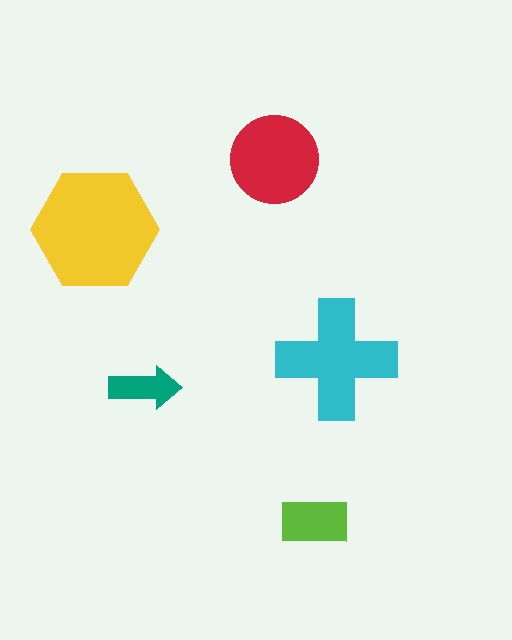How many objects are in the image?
There are 5 objects in the image.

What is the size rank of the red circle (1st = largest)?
3rd.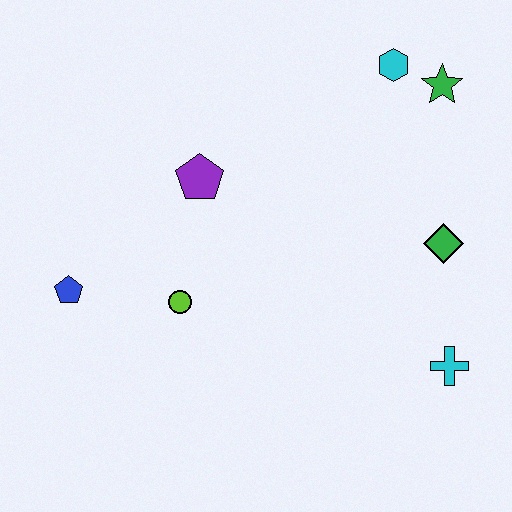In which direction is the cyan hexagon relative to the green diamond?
The cyan hexagon is above the green diamond.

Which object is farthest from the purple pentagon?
The cyan cross is farthest from the purple pentagon.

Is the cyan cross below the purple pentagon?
Yes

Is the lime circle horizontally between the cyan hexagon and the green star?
No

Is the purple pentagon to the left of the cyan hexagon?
Yes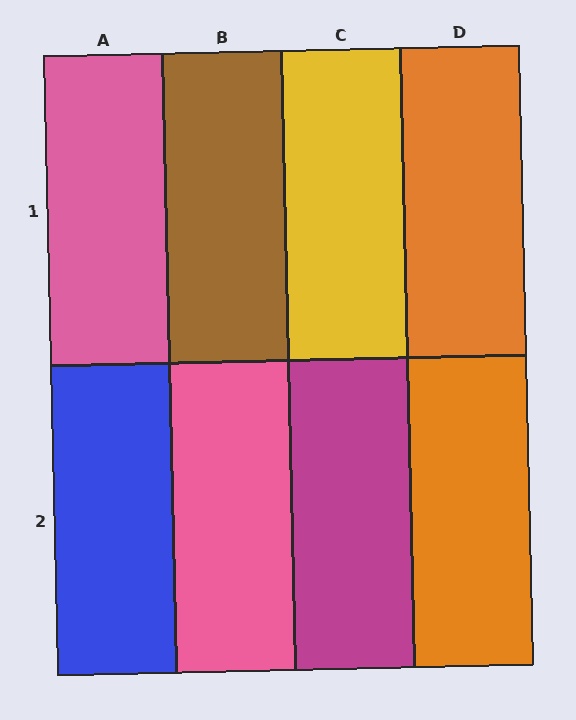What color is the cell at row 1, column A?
Pink.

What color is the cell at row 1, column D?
Orange.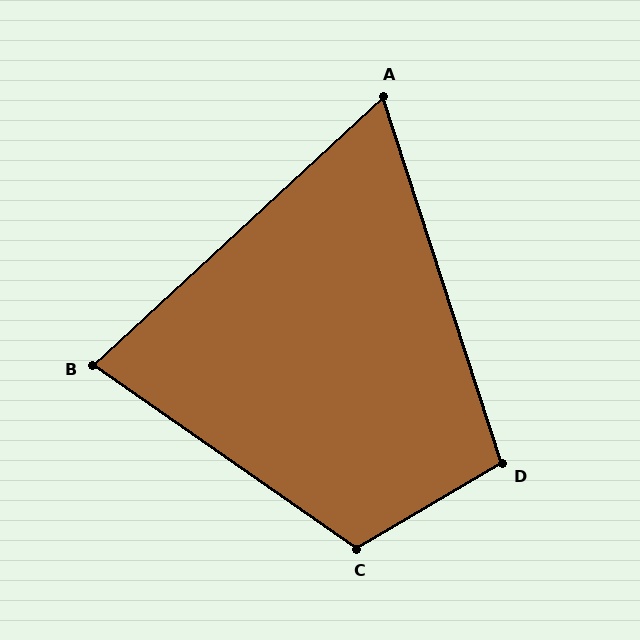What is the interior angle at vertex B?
Approximately 78 degrees (acute).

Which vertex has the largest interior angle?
C, at approximately 115 degrees.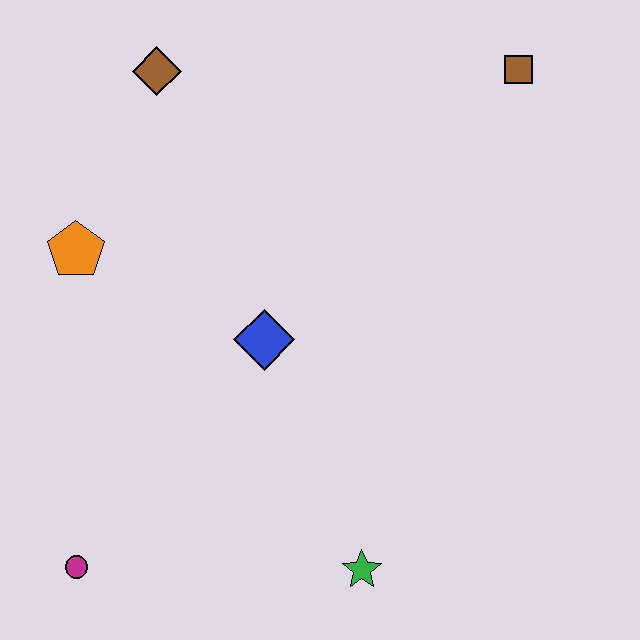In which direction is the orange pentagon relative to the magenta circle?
The orange pentagon is above the magenta circle.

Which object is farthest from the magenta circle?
The brown square is farthest from the magenta circle.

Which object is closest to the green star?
The blue diamond is closest to the green star.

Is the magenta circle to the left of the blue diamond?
Yes